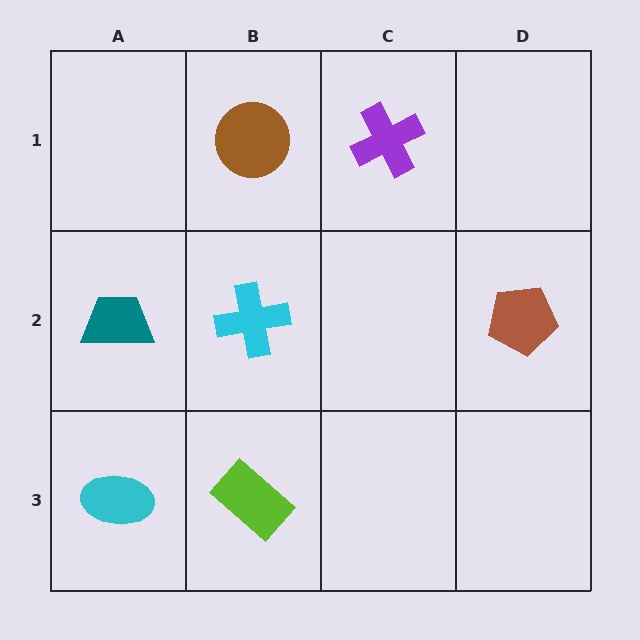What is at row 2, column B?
A cyan cross.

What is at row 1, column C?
A purple cross.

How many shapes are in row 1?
2 shapes.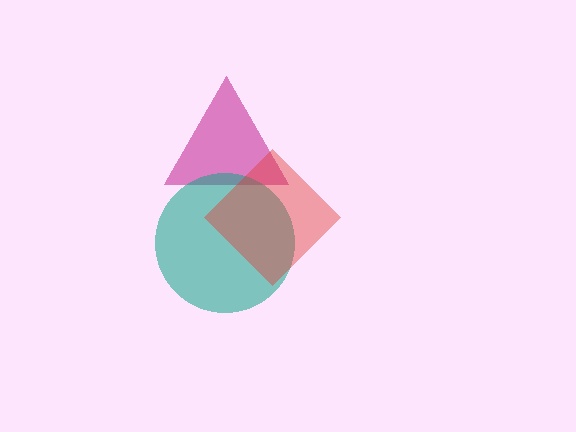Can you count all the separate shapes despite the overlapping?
Yes, there are 3 separate shapes.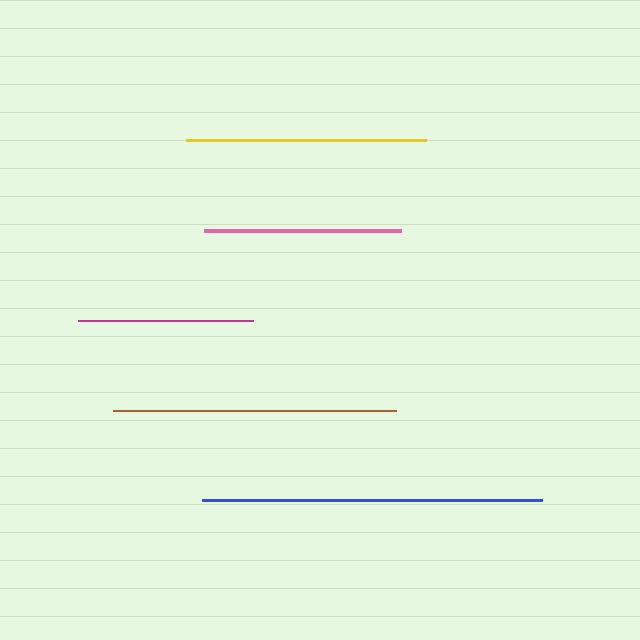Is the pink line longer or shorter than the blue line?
The blue line is longer than the pink line.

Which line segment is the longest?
The blue line is the longest at approximately 340 pixels.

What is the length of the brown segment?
The brown segment is approximately 283 pixels long.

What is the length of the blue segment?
The blue segment is approximately 340 pixels long.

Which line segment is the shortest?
The magenta line is the shortest at approximately 176 pixels.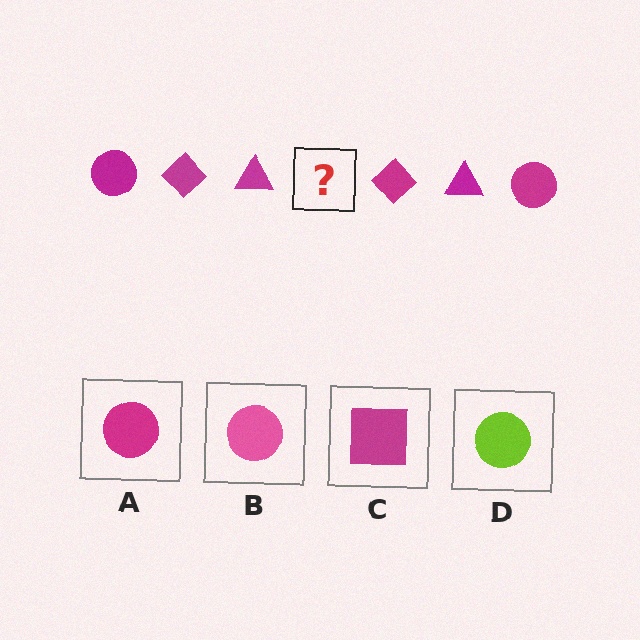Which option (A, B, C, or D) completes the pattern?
A.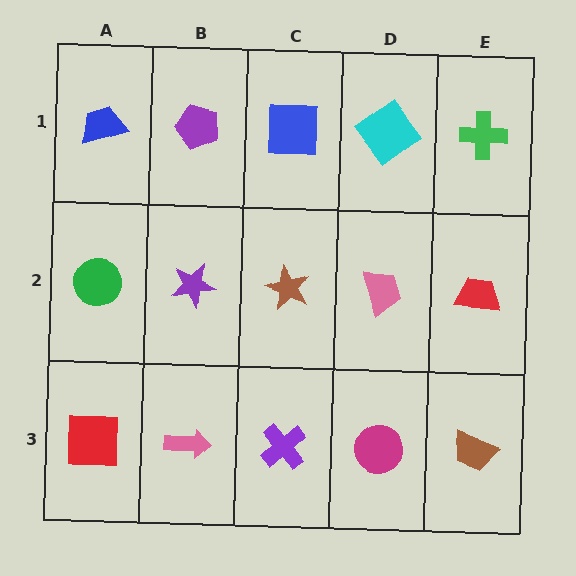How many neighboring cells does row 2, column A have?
3.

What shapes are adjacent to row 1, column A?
A green circle (row 2, column A), a purple pentagon (row 1, column B).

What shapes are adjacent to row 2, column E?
A green cross (row 1, column E), a brown trapezoid (row 3, column E), a pink trapezoid (row 2, column D).